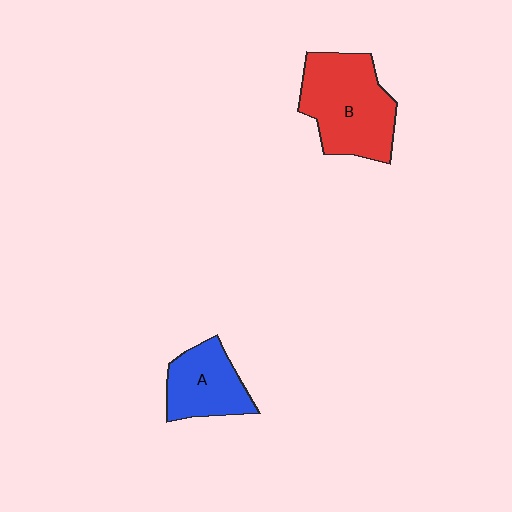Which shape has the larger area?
Shape B (red).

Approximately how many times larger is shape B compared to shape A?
Approximately 1.6 times.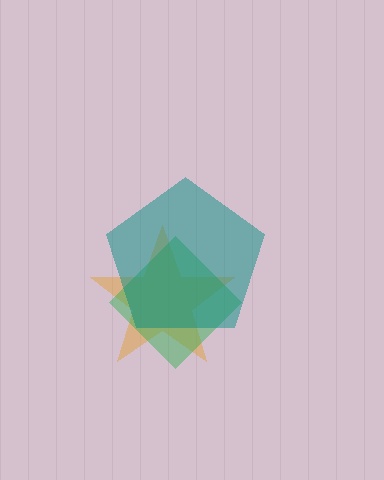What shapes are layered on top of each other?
The layered shapes are: an orange star, a green diamond, a teal pentagon.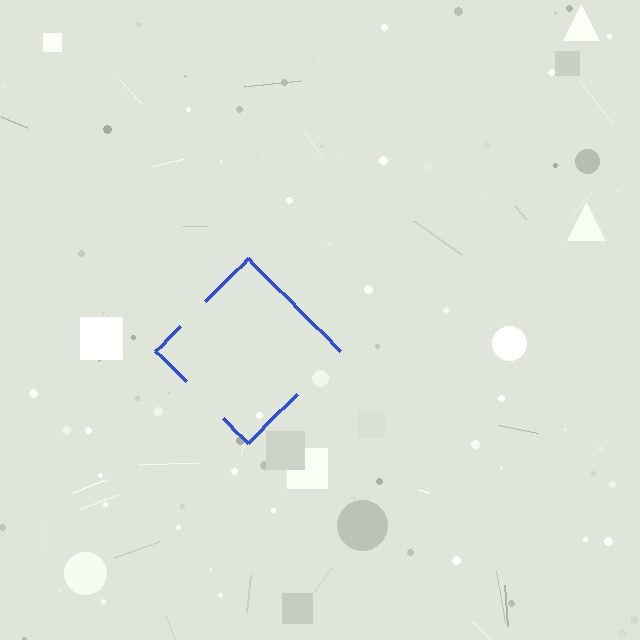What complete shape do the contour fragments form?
The contour fragments form a diamond.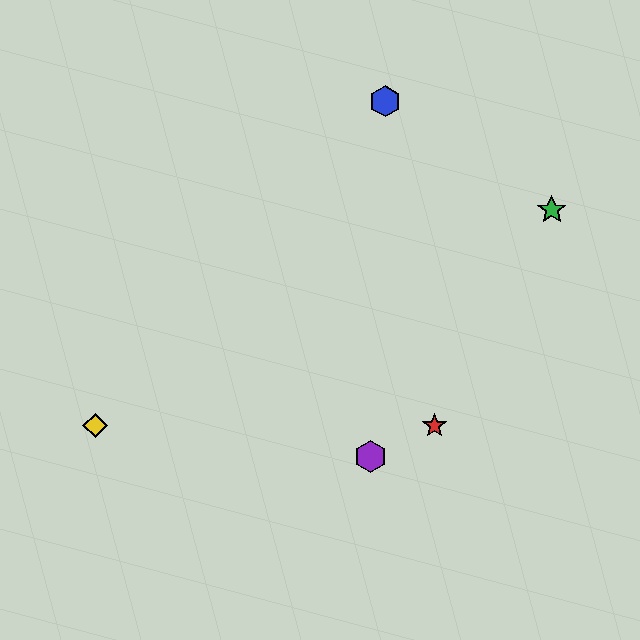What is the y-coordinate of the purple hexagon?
The purple hexagon is at y≈457.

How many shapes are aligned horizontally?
2 shapes (the red star, the yellow diamond) are aligned horizontally.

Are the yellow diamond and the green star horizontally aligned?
No, the yellow diamond is at y≈426 and the green star is at y≈210.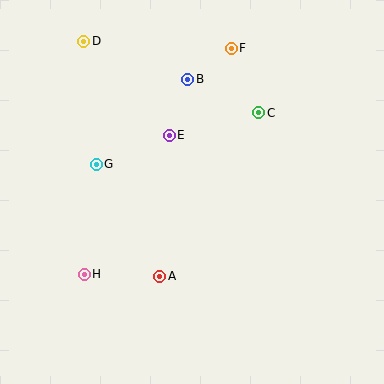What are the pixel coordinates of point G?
Point G is at (96, 164).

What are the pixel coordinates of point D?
Point D is at (84, 41).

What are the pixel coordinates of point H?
Point H is at (84, 274).